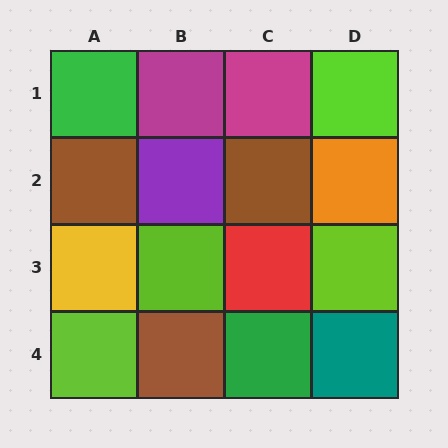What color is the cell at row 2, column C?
Brown.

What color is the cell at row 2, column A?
Brown.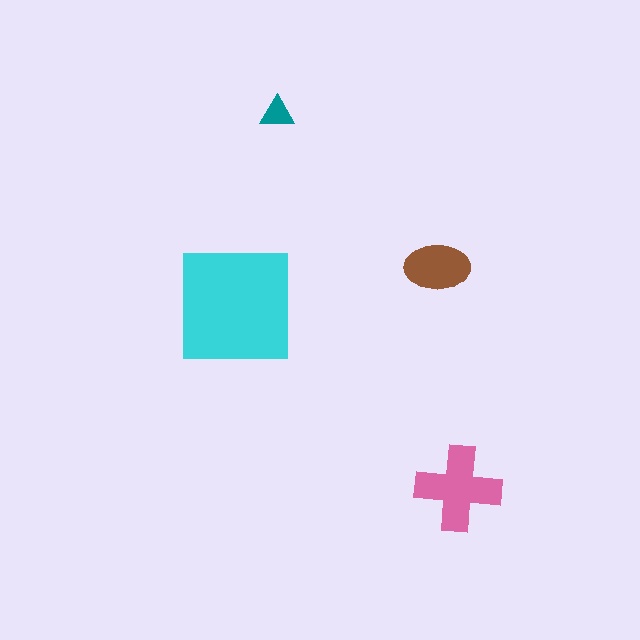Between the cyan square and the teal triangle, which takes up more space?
The cyan square.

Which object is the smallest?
The teal triangle.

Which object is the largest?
The cyan square.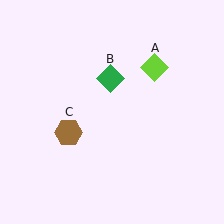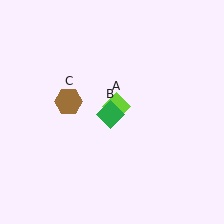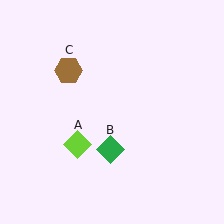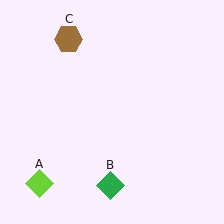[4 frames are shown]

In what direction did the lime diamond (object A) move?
The lime diamond (object A) moved down and to the left.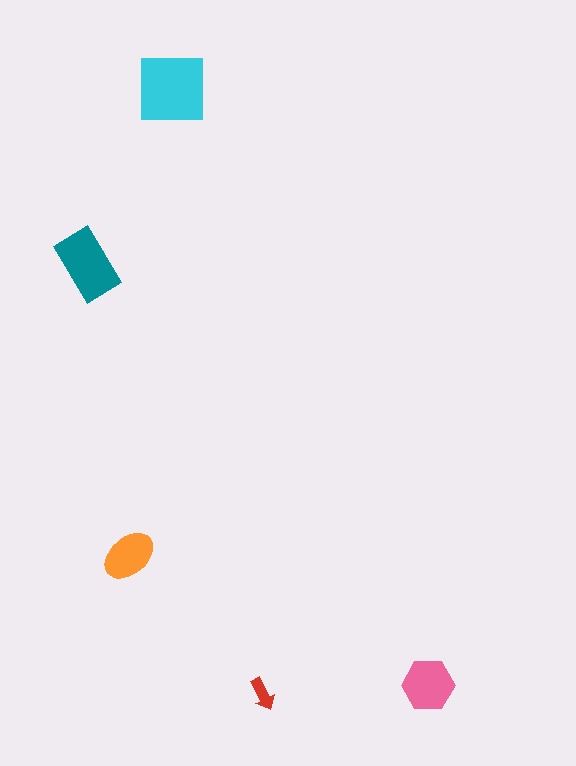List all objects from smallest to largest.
The red arrow, the orange ellipse, the pink hexagon, the teal rectangle, the cyan square.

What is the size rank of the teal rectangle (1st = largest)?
2nd.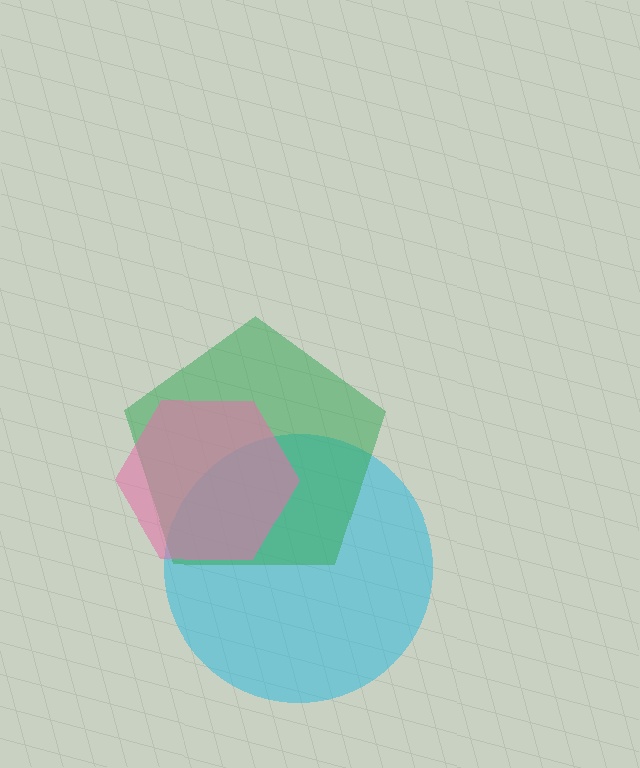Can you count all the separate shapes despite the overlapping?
Yes, there are 3 separate shapes.